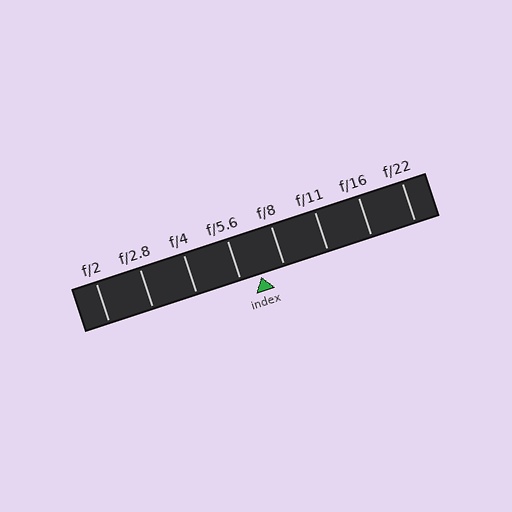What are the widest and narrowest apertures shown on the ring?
The widest aperture shown is f/2 and the narrowest is f/22.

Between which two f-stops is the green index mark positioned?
The index mark is between f/5.6 and f/8.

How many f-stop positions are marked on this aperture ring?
There are 8 f-stop positions marked.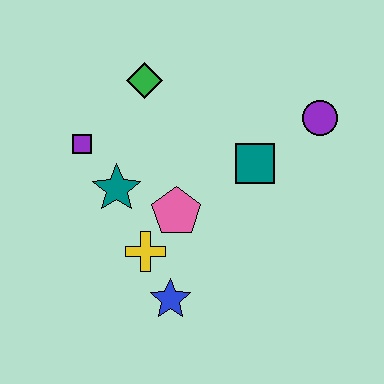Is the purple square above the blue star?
Yes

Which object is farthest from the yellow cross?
The purple circle is farthest from the yellow cross.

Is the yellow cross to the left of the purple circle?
Yes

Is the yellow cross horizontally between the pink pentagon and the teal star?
Yes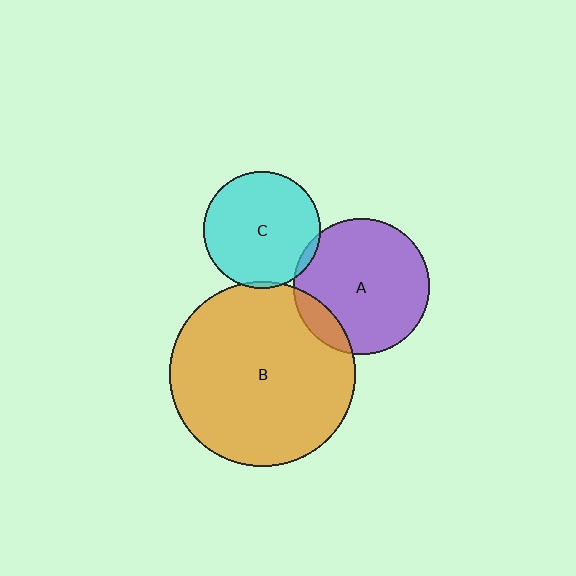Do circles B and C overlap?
Yes.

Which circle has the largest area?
Circle B (orange).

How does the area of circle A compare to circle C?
Approximately 1.4 times.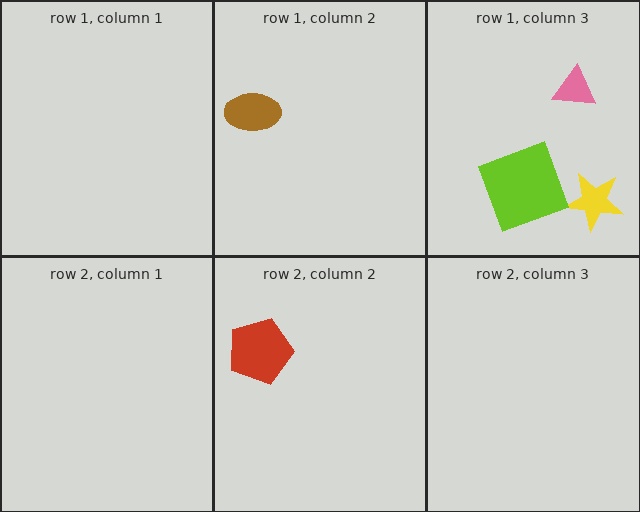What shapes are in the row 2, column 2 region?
The red pentagon.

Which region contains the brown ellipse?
The row 1, column 2 region.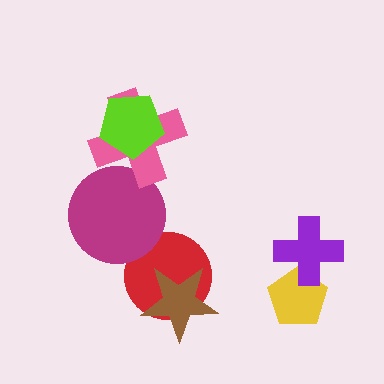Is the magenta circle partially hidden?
Yes, it is partially covered by another shape.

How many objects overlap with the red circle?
2 objects overlap with the red circle.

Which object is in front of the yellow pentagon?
The purple cross is in front of the yellow pentagon.